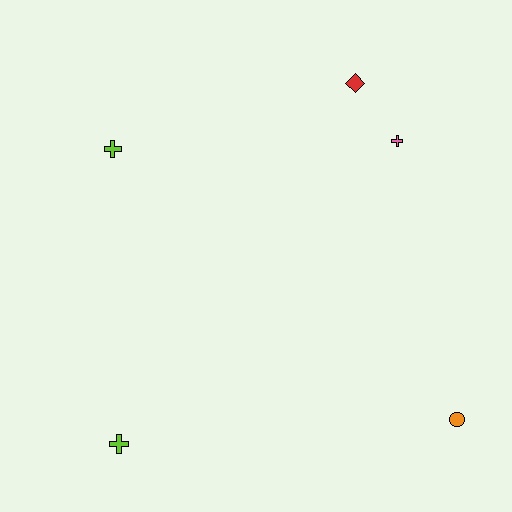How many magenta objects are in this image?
There are no magenta objects.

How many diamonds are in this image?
There is 1 diamond.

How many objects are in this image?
There are 5 objects.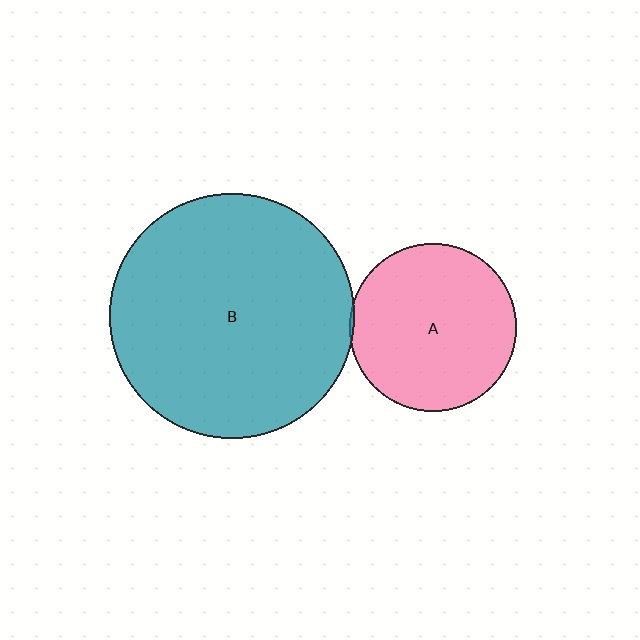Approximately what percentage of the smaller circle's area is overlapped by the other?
Approximately 5%.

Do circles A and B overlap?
Yes.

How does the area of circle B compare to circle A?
Approximately 2.1 times.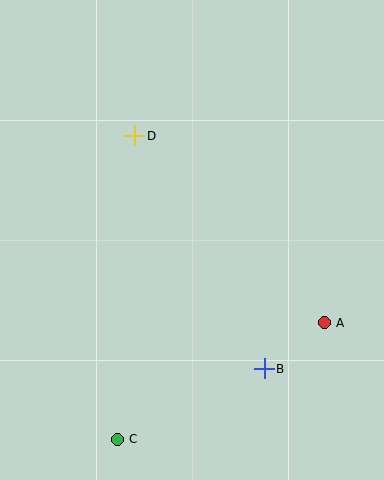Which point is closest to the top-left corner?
Point D is closest to the top-left corner.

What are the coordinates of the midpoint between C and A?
The midpoint between C and A is at (221, 381).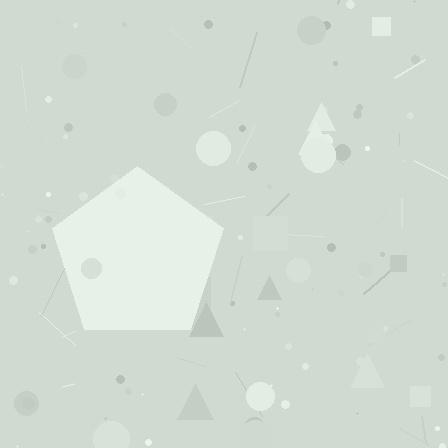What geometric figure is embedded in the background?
A pentagon is embedded in the background.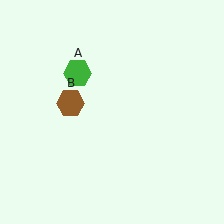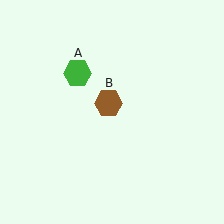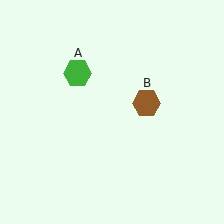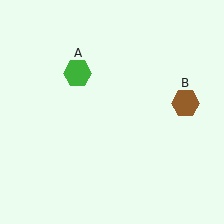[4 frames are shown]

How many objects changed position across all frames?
1 object changed position: brown hexagon (object B).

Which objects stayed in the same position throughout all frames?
Green hexagon (object A) remained stationary.